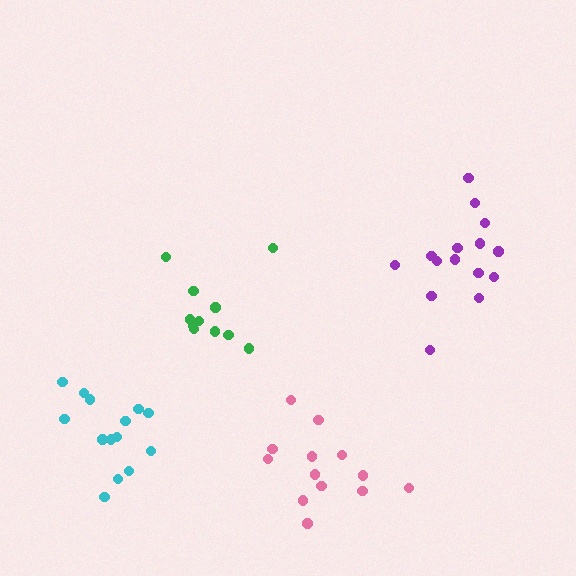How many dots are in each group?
Group 1: 11 dots, Group 2: 14 dots, Group 3: 15 dots, Group 4: 13 dots (53 total).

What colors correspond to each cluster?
The clusters are colored: green, cyan, purple, pink.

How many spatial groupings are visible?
There are 4 spatial groupings.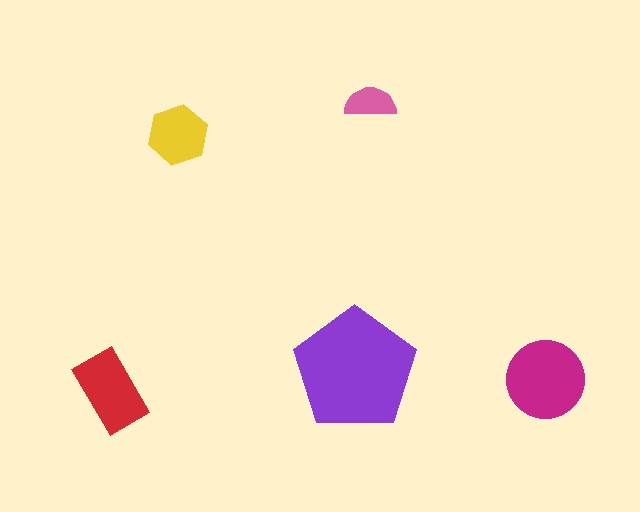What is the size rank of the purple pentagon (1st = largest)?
1st.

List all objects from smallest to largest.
The pink semicircle, the yellow hexagon, the red rectangle, the magenta circle, the purple pentagon.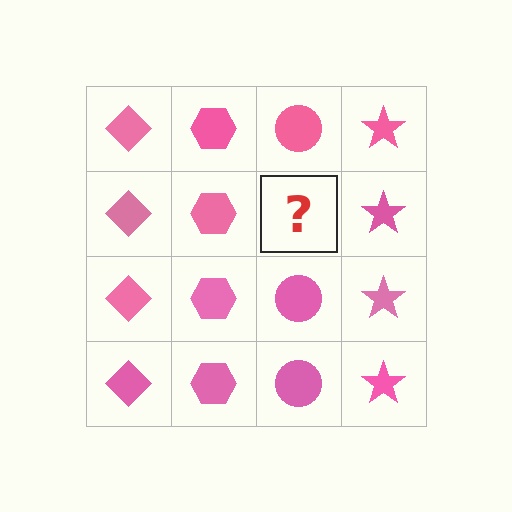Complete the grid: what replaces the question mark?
The question mark should be replaced with a pink circle.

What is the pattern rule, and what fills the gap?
The rule is that each column has a consistent shape. The gap should be filled with a pink circle.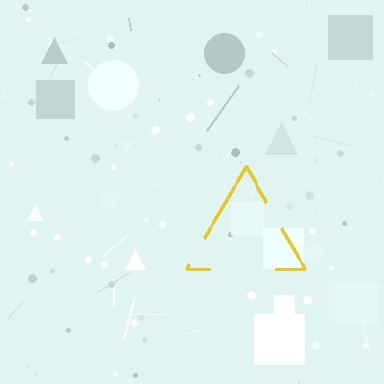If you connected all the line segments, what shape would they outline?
They would outline a triangle.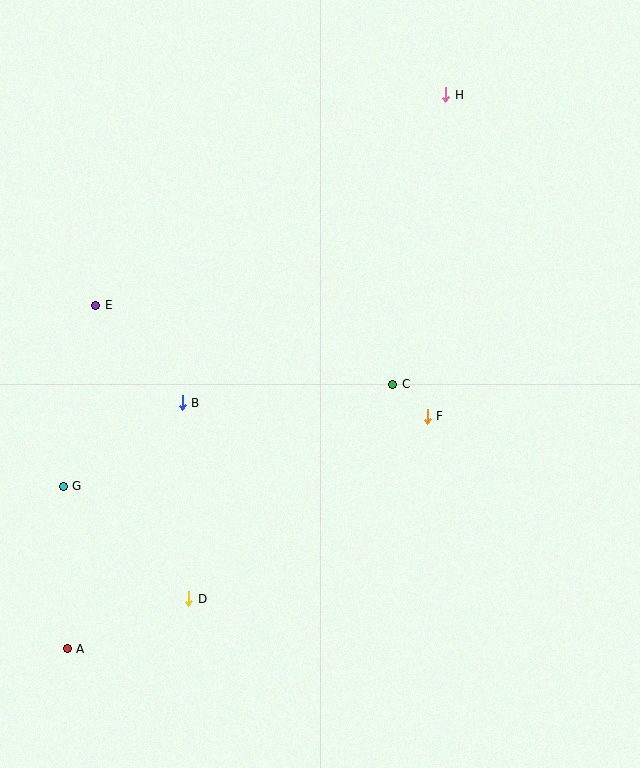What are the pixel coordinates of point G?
Point G is at (63, 486).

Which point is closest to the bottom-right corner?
Point F is closest to the bottom-right corner.